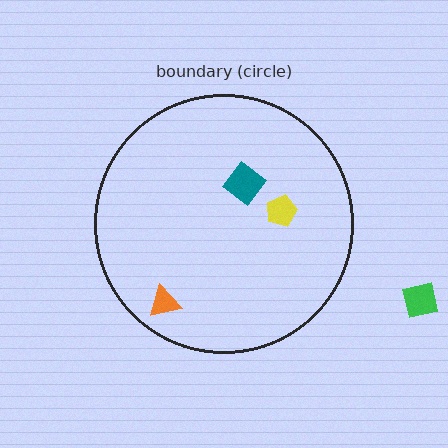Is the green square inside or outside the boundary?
Outside.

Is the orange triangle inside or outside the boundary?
Inside.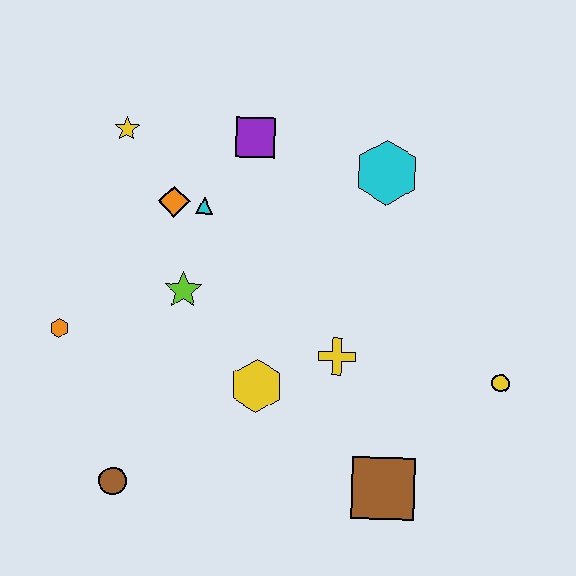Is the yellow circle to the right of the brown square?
Yes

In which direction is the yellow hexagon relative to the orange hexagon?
The yellow hexagon is to the right of the orange hexagon.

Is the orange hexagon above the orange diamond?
No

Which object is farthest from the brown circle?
The cyan hexagon is farthest from the brown circle.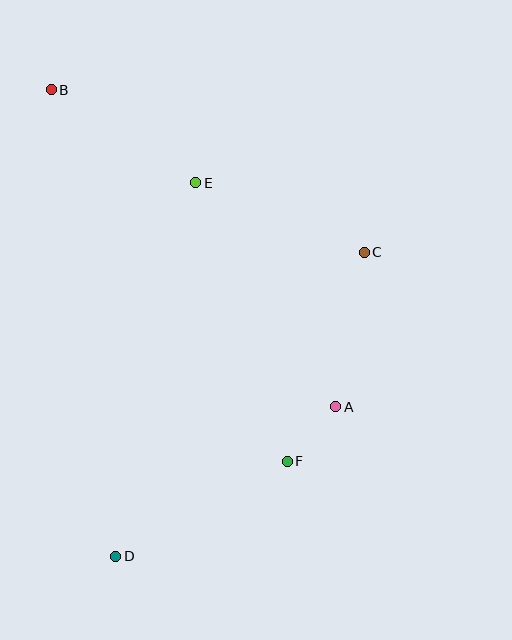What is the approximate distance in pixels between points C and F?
The distance between C and F is approximately 222 pixels.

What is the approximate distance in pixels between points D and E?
The distance between D and E is approximately 382 pixels.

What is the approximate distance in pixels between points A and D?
The distance between A and D is approximately 266 pixels.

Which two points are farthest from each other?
Points B and D are farthest from each other.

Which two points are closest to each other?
Points A and F are closest to each other.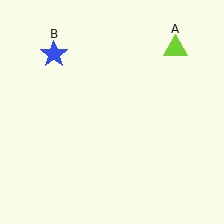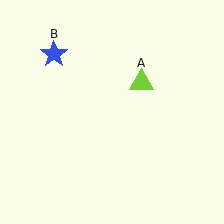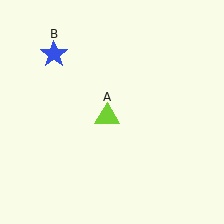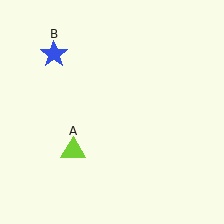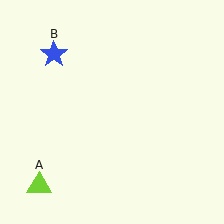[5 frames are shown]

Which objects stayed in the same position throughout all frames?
Blue star (object B) remained stationary.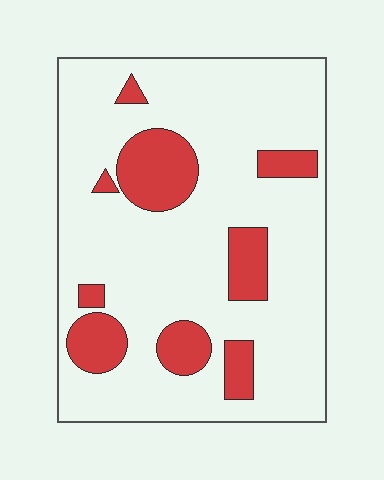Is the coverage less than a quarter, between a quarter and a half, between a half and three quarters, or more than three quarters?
Less than a quarter.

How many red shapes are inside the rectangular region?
9.